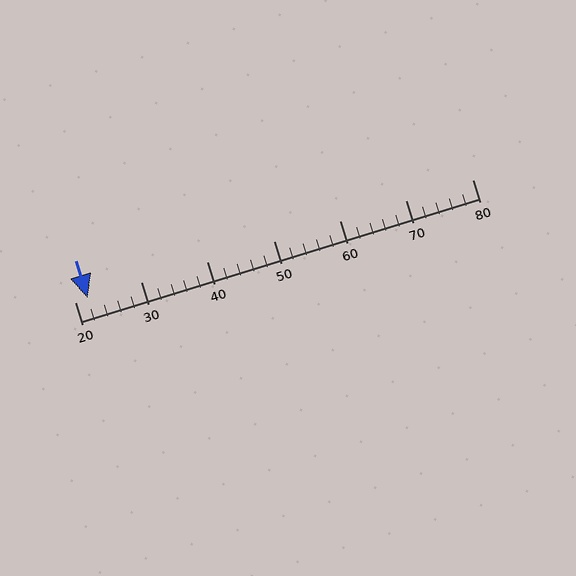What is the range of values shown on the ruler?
The ruler shows values from 20 to 80.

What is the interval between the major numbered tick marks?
The major tick marks are spaced 10 units apart.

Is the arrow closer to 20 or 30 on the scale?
The arrow is closer to 20.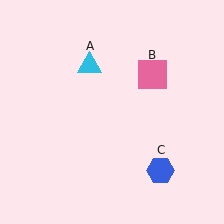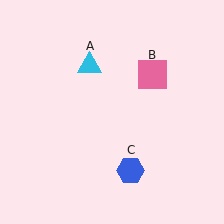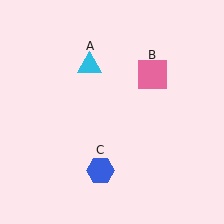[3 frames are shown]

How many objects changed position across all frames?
1 object changed position: blue hexagon (object C).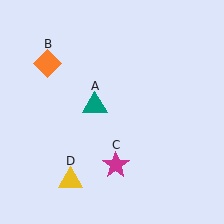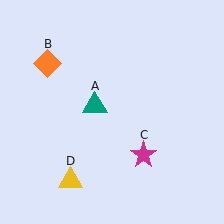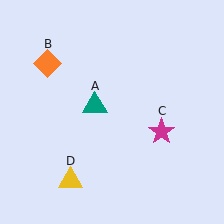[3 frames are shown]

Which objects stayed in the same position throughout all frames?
Teal triangle (object A) and orange diamond (object B) and yellow triangle (object D) remained stationary.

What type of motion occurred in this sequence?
The magenta star (object C) rotated counterclockwise around the center of the scene.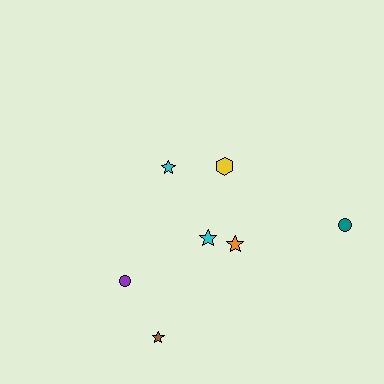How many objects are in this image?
There are 7 objects.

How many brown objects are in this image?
There is 1 brown object.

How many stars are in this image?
There are 4 stars.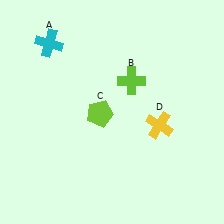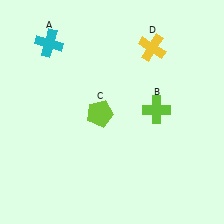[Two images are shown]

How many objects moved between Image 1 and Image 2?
2 objects moved between the two images.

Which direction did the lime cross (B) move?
The lime cross (B) moved down.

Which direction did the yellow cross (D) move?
The yellow cross (D) moved up.